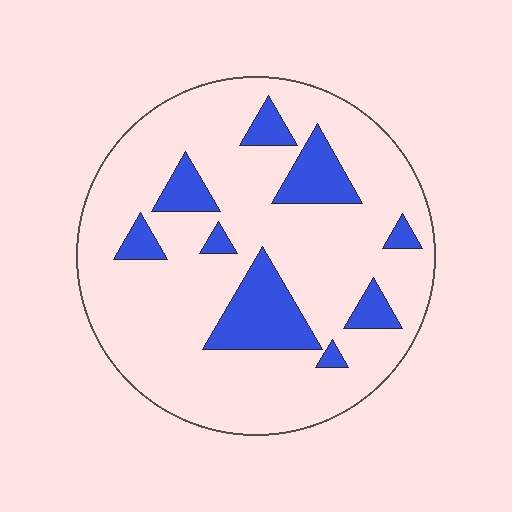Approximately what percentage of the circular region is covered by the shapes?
Approximately 20%.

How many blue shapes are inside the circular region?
9.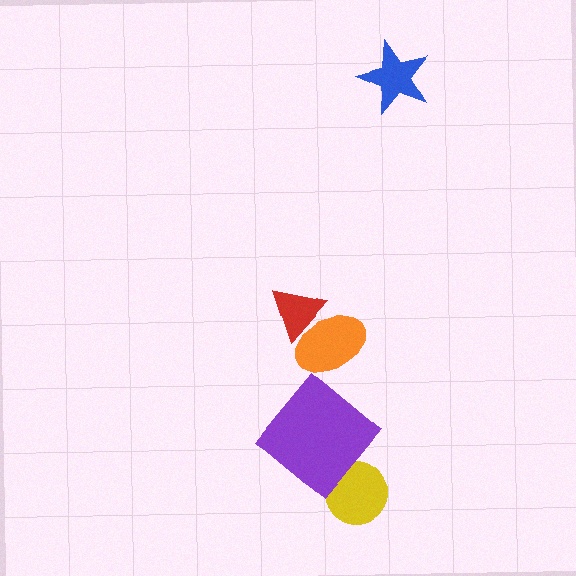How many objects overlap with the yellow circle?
1 object overlaps with the yellow circle.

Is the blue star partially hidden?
No, no other shape covers it.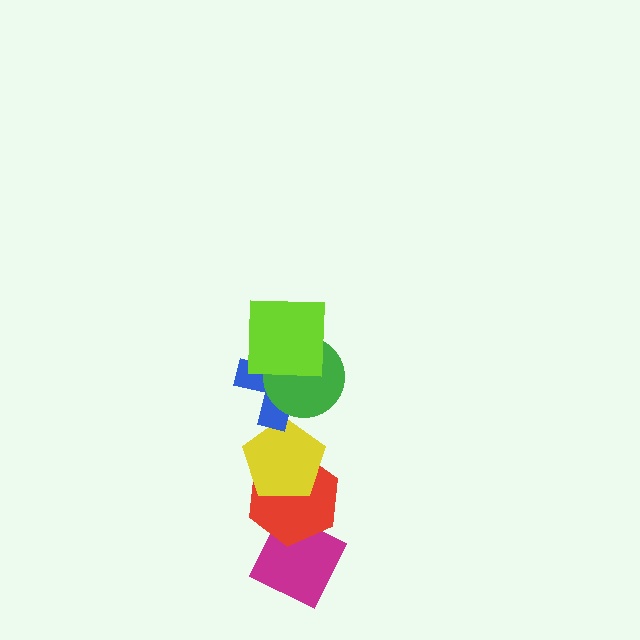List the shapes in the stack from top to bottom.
From top to bottom: the lime square, the green circle, the blue cross, the yellow pentagon, the red hexagon, the magenta diamond.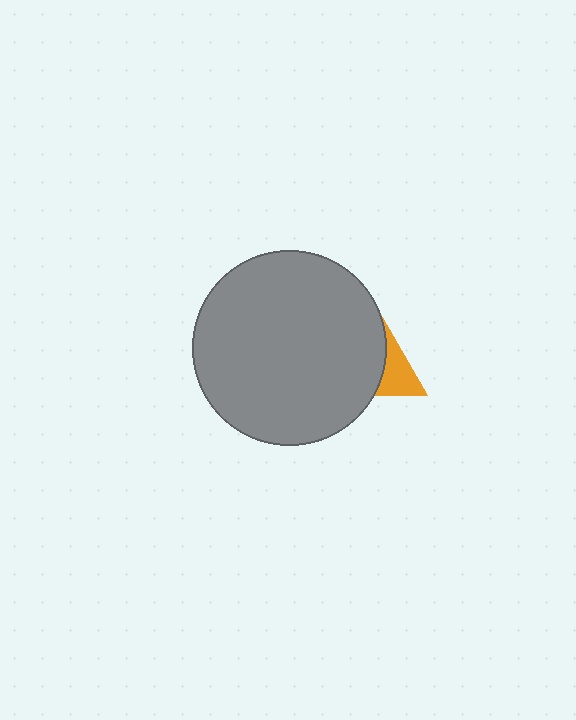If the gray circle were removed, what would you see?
You would see the complete orange triangle.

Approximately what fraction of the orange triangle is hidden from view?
Roughly 60% of the orange triangle is hidden behind the gray circle.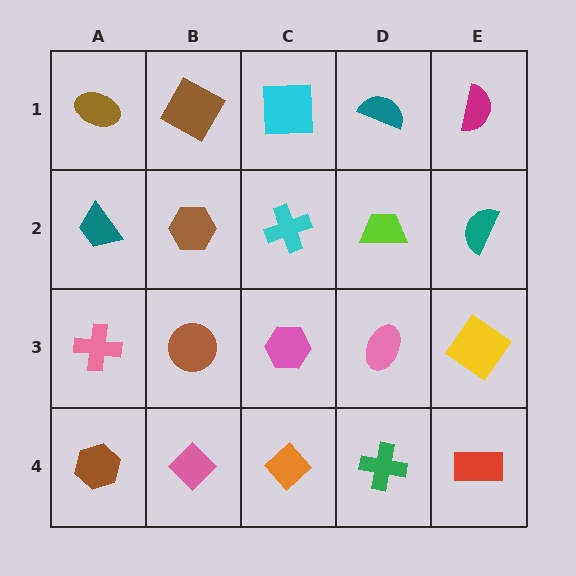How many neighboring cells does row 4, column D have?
3.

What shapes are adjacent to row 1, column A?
A teal trapezoid (row 2, column A), a brown square (row 1, column B).